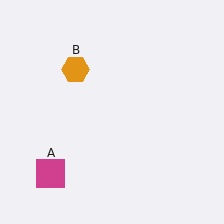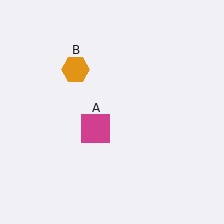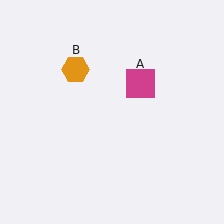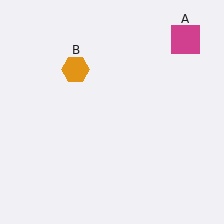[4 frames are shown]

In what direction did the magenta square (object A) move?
The magenta square (object A) moved up and to the right.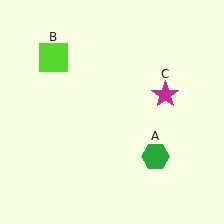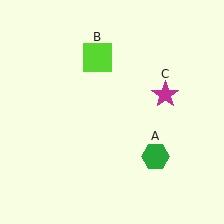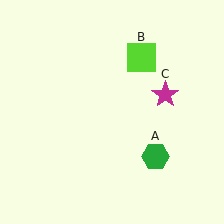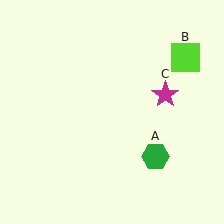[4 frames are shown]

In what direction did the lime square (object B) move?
The lime square (object B) moved right.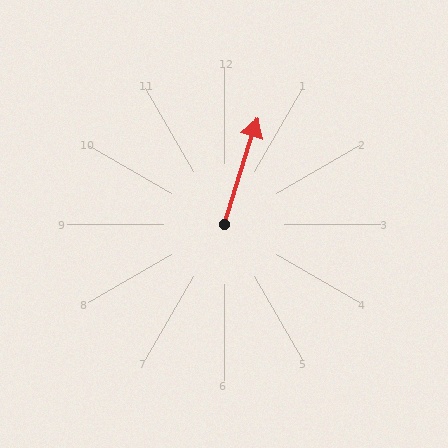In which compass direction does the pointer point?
North.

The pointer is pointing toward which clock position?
Roughly 1 o'clock.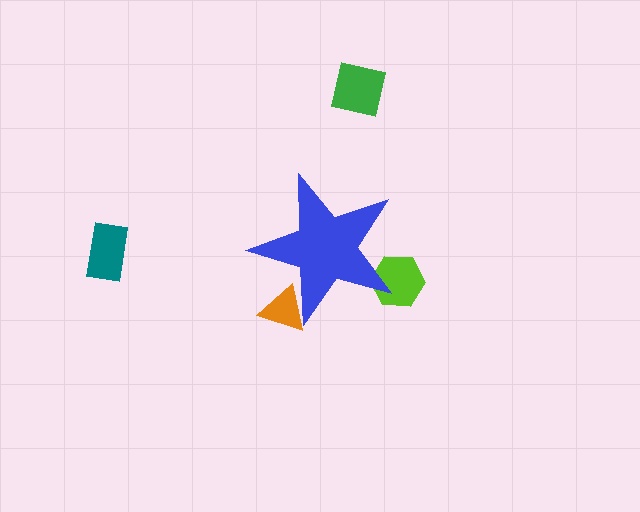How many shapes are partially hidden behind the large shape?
2 shapes are partially hidden.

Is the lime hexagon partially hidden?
Yes, the lime hexagon is partially hidden behind the blue star.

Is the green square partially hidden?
No, the green square is fully visible.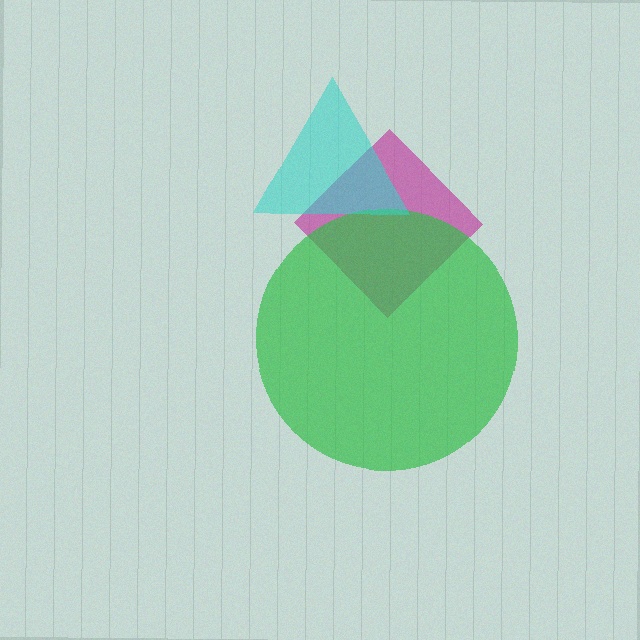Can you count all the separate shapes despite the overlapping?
Yes, there are 3 separate shapes.